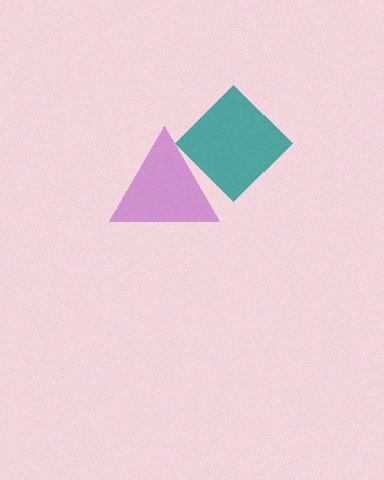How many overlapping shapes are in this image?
There are 2 overlapping shapes in the image.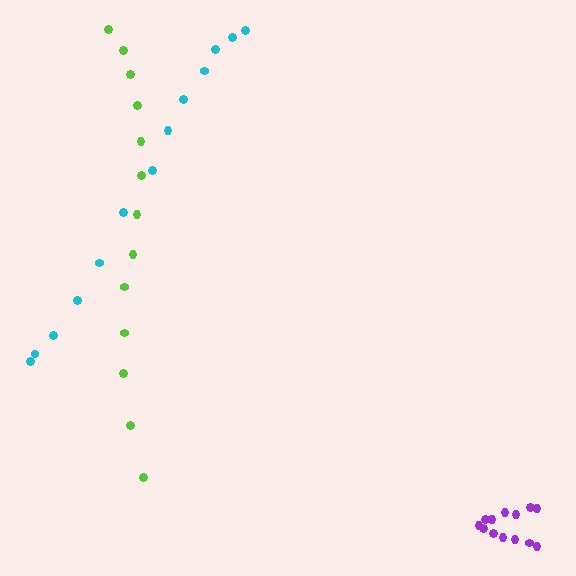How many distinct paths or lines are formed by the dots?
There are 3 distinct paths.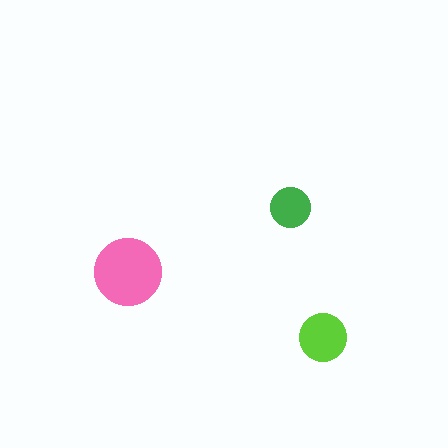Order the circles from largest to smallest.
the pink one, the lime one, the green one.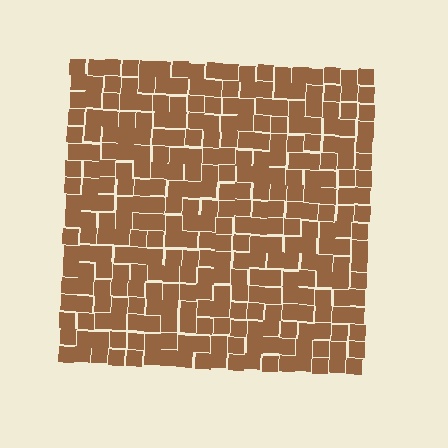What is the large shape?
The large shape is a square.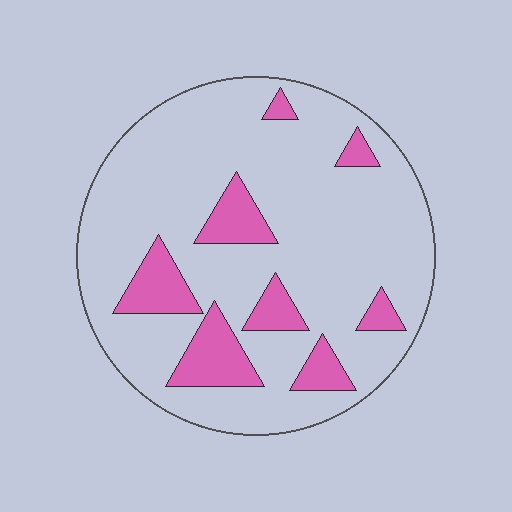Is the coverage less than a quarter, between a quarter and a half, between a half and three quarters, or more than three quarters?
Less than a quarter.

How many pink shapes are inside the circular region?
8.